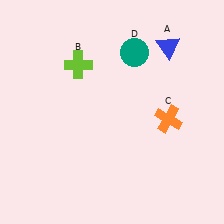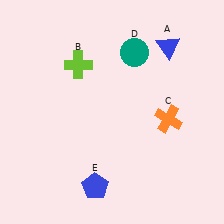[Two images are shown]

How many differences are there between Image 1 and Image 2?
There is 1 difference between the two images.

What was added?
A blue pentagon (E) was added in Image 2.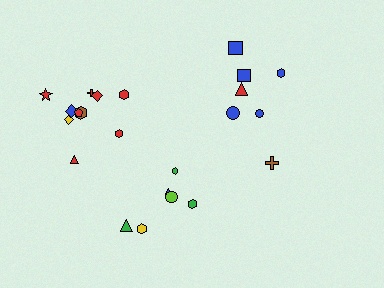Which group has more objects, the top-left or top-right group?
The top-left group.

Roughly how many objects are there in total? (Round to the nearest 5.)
Roughly 25 objects in total.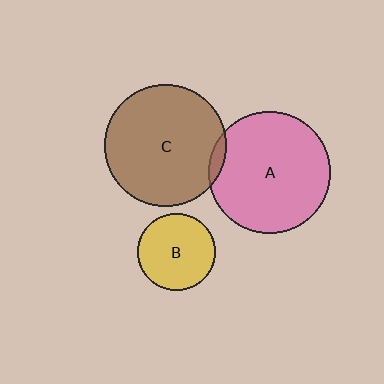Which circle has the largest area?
Circle A (pink).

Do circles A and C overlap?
Yes.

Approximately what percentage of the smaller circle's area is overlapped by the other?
Approximately 5%.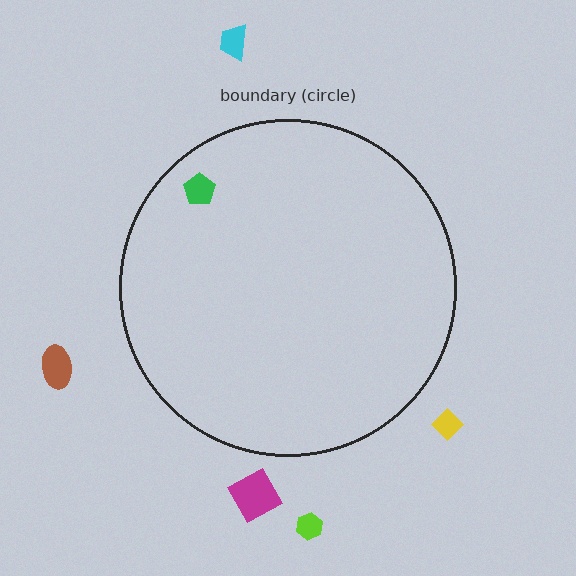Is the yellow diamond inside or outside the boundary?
Outside.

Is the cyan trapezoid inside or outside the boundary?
Outside.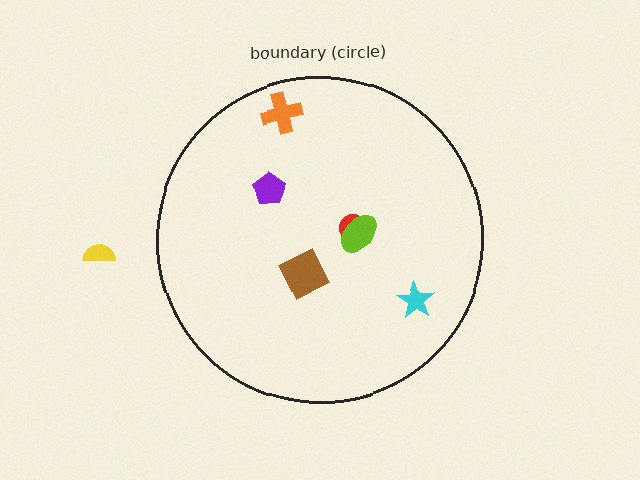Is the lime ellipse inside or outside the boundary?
Inside.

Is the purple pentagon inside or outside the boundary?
Inside.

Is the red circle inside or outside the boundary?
Inside.